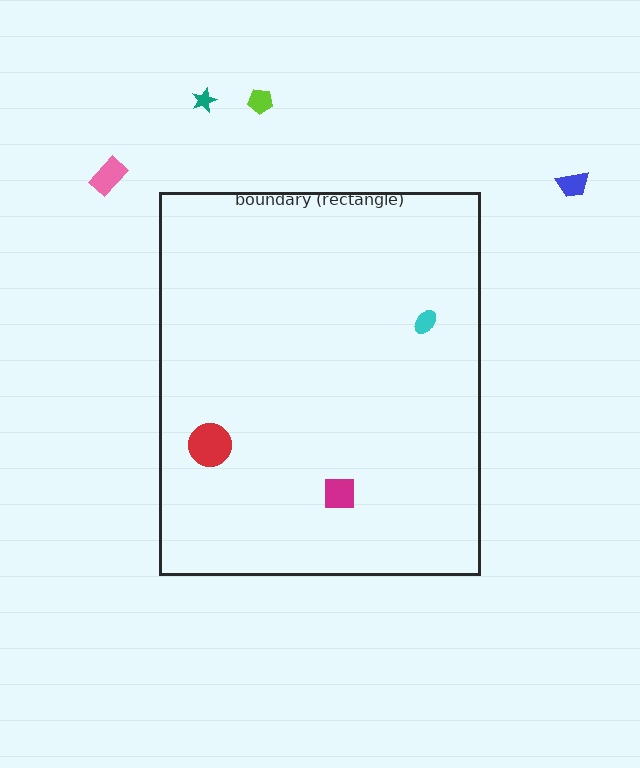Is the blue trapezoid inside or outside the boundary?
Outside.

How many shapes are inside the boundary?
3 inside, 4 outside.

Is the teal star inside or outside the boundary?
Outside.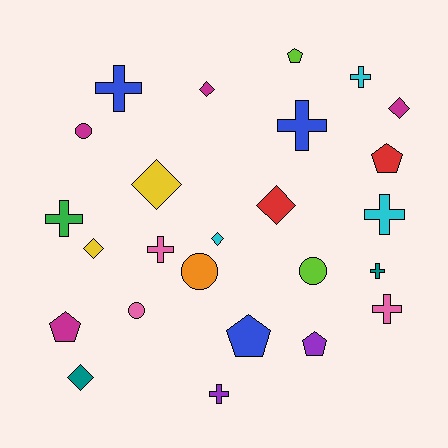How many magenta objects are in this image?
There are 4 magenta objects.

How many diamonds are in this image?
There are 7 diamonds.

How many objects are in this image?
There are 25 objects.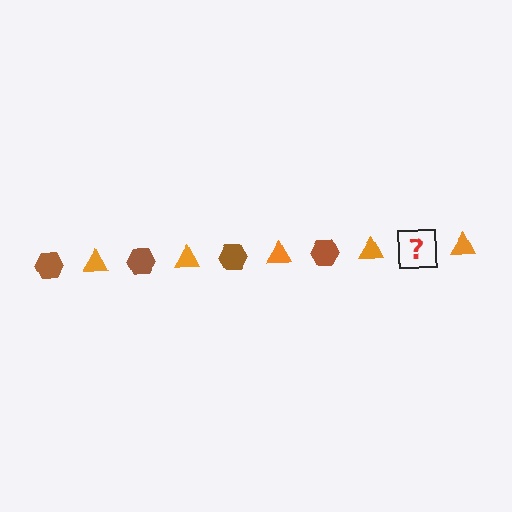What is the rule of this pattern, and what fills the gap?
The rule is that the pattern alternates between brown hexagon and orange triangle. The gap should be filled with a brown hexagon.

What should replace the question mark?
The question mark should be replaced with a brown hexagon.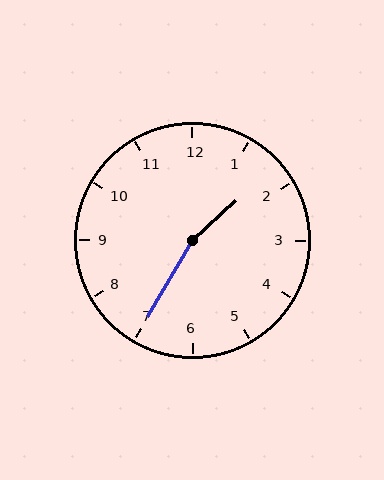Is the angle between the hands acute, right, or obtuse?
It is obtuse.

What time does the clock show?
1:35.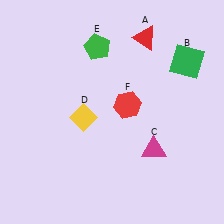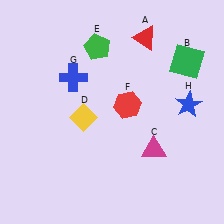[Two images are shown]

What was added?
A blue cross (G), a blue star (H) were added in Image 2.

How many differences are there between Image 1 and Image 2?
There are 2 differences between the two images.